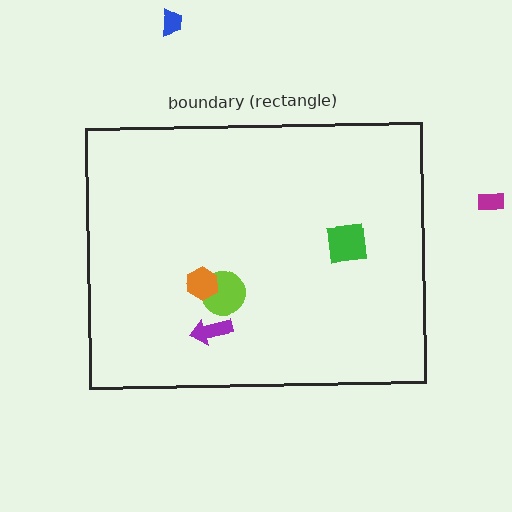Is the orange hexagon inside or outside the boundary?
Inside.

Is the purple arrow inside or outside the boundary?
Inside.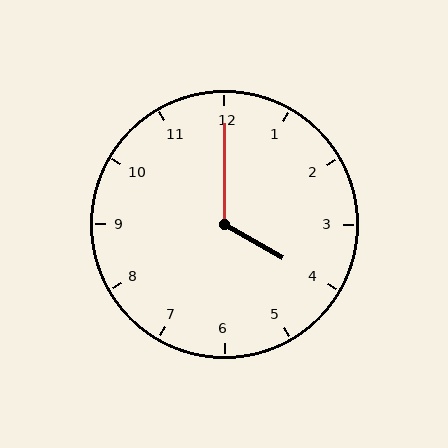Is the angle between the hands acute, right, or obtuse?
It is obtuse.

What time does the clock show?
4:00.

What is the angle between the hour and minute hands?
Approximately 120 degrees.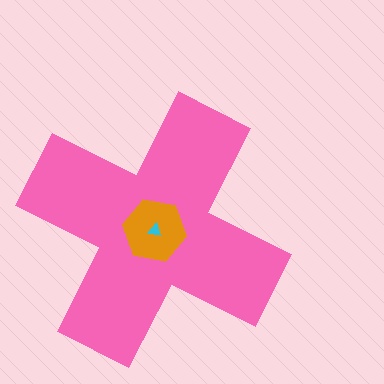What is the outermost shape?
The pink cross.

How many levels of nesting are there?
3.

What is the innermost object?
The cyan triangle.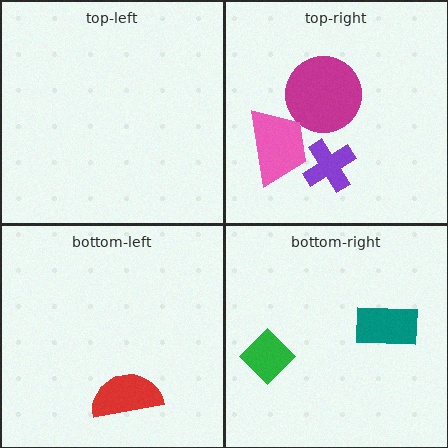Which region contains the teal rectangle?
The bottom-right region.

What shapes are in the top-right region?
The magenta circle, the pink trapezoid, the purple cross.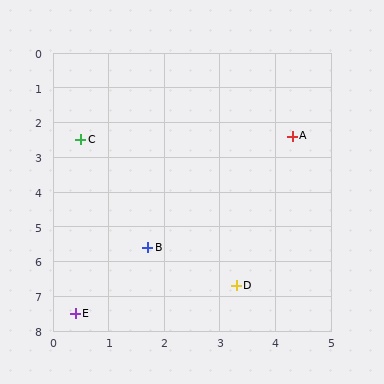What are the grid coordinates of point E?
Point E is at approximately (0.4, 7.5).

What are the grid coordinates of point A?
Point A is at approximately (4.3, 2.4).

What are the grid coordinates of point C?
Point C is at approximately (0.5, 2.5).